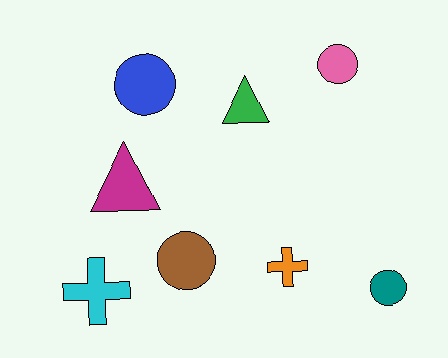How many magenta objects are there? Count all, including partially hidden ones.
There is 1 magenta object.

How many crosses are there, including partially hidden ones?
There are 2 crosses.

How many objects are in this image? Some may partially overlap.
There are 8 objects.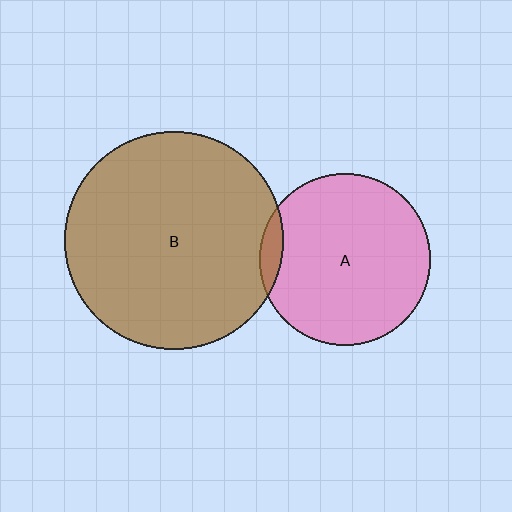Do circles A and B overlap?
Yes.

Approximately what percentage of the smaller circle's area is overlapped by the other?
Approximately 5%.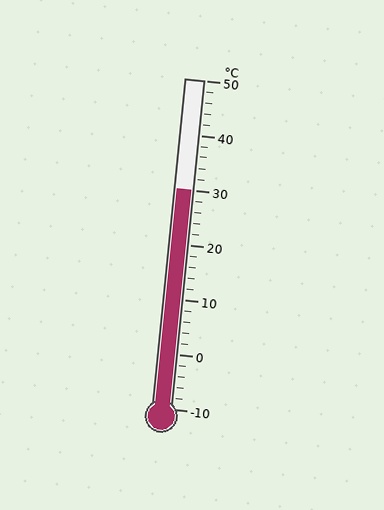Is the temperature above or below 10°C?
The temperature is above 10°C.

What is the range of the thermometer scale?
The thermometer scale ranges from -10°C to 50°C.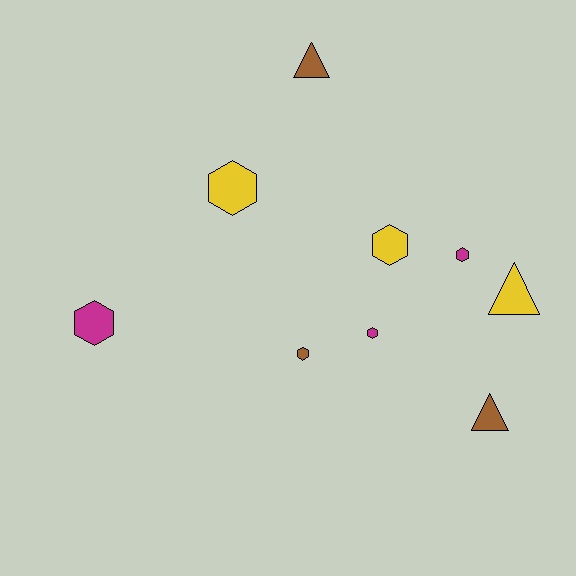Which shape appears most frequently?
Hexagon, with 6 objects.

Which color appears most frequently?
Brown, with 3 objects.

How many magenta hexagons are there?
There are 3 magenta hexagons.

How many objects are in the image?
There are 9 objects.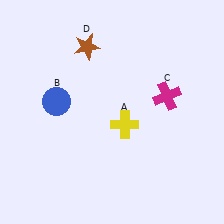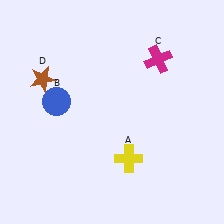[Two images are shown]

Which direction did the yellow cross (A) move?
The yellow cross (A) moved down.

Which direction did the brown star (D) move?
The brown star (D) moved left.